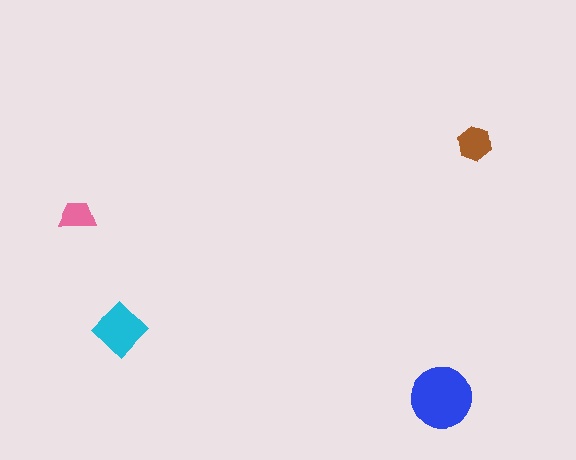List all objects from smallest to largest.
The pink trapezoid, the brown hexagon, the cyan diamond, the blue circle.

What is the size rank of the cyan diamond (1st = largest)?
2nd.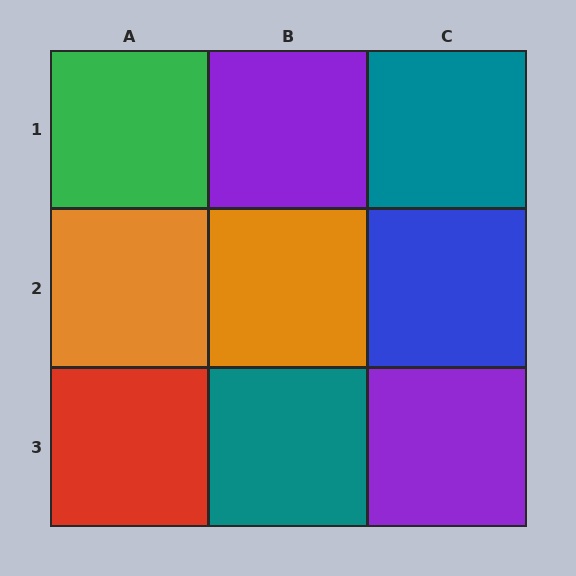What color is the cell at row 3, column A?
Red.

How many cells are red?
1 cell is red.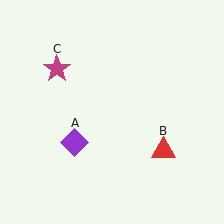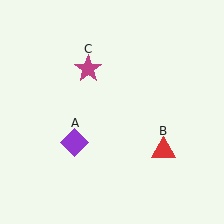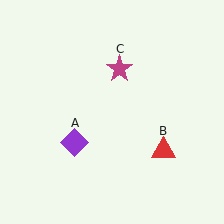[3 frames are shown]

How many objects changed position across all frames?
1 object changed position: magenta star (object C).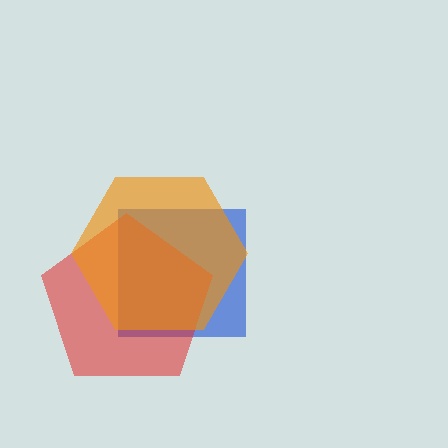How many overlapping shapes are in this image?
There are 3 overlapping shapes in the image.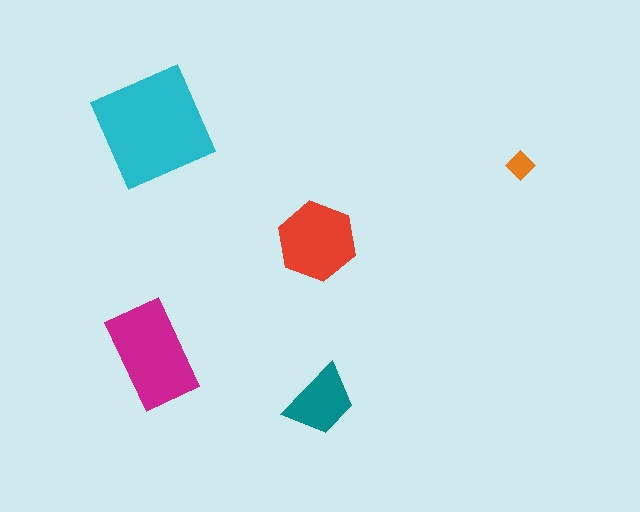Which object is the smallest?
The orange diamond.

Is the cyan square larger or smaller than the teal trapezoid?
Larger.